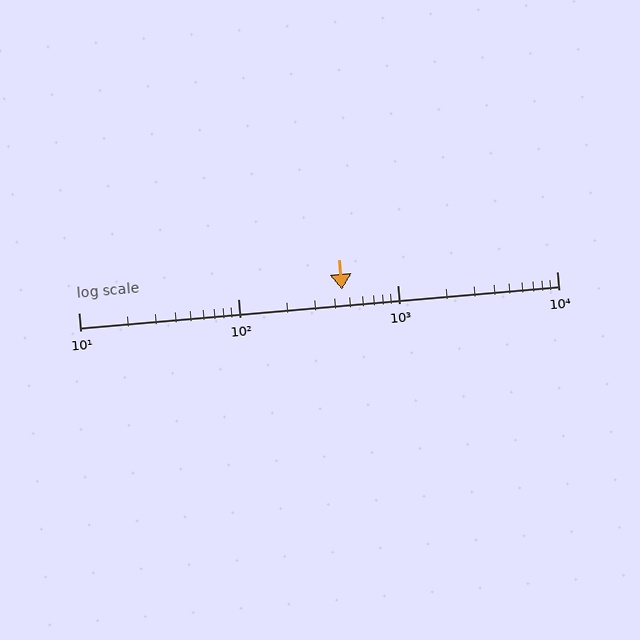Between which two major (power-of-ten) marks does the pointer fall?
The pointer is between 100 and 1000.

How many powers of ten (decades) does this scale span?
The scale spans 3 decades, from 10 to 10000.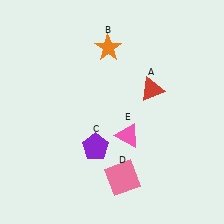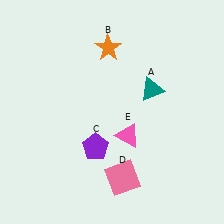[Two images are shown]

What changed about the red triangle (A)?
In Image 1, A is red. In Image 2, it changed to teal.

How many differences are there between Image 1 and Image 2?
There is 1 difference between the two images.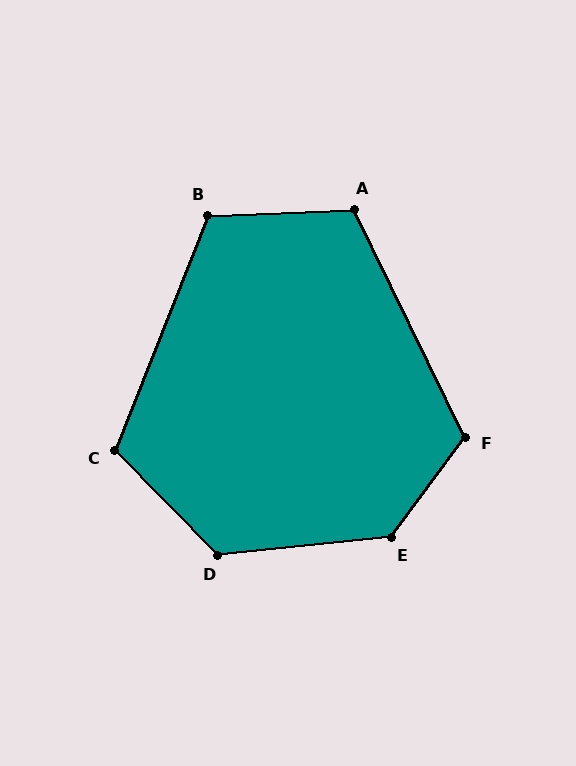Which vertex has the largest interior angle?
E, at approximately 132 degrees.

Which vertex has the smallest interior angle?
A, at approximately 114 degrees.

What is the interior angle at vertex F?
Approximately 117 degrees (obtuse).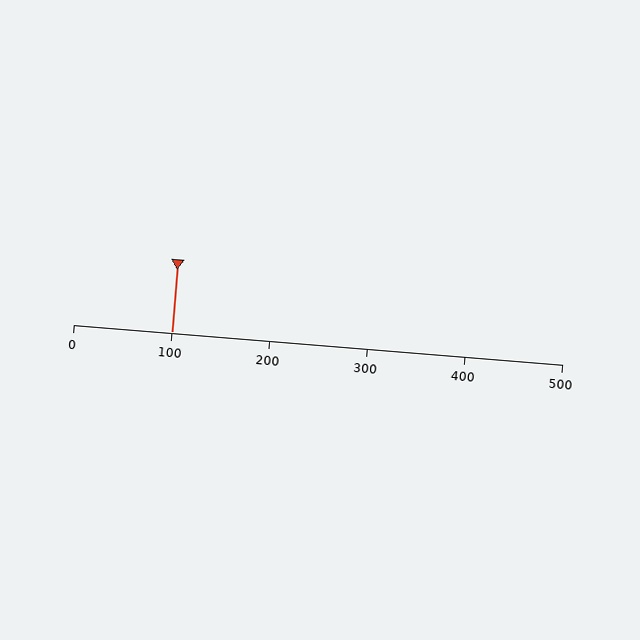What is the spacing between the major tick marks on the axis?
The major ticks are spaced 100 apart.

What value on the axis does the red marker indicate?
The marker indicates approximately 100.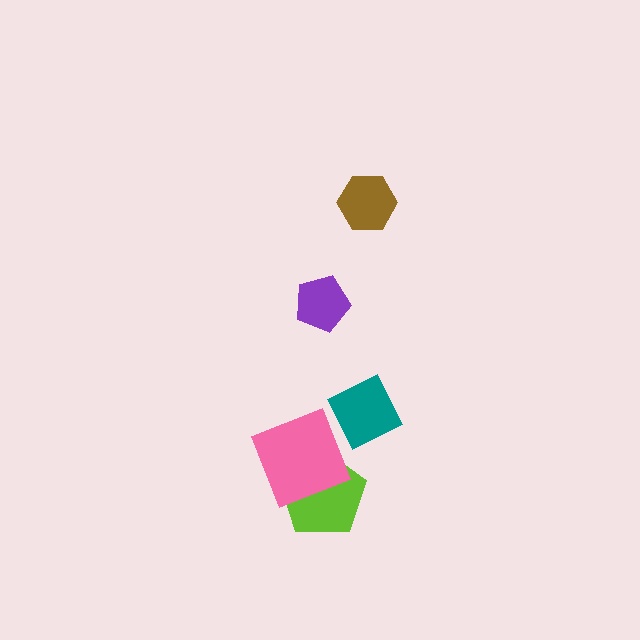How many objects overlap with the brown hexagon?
0 objects overlap with the brown hexagon.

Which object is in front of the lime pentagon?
The pink square is in front of the lime pentagon.